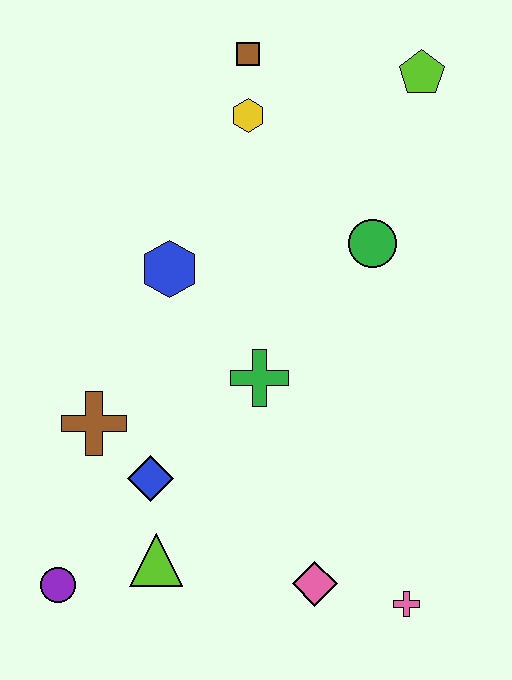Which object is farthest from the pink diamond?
The brown square is farthest from the pink diamond.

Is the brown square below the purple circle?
No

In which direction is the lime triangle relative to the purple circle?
The lime triangle is to the right of the purple circle.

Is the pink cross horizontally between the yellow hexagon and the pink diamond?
No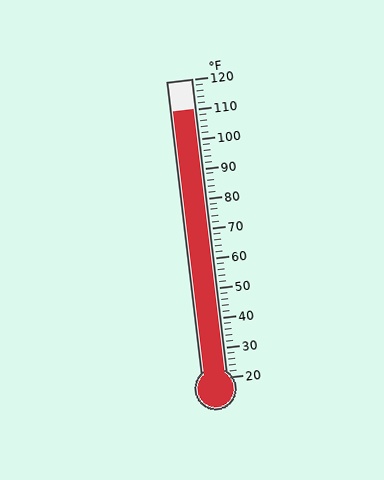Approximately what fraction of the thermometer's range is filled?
The thermometer is filled to approximately 90% of its range.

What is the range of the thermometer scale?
The thermometer scale ranges from 20°F to 120°F.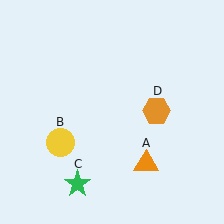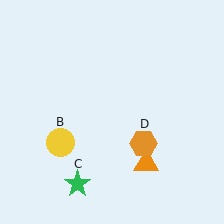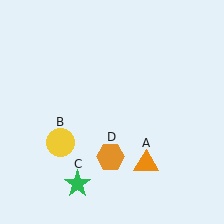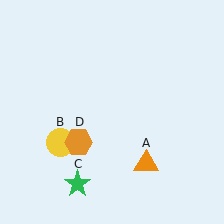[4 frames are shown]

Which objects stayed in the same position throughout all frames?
Orange triangle (object A) and yellow circle (object B) and green star (object C) remained stationary.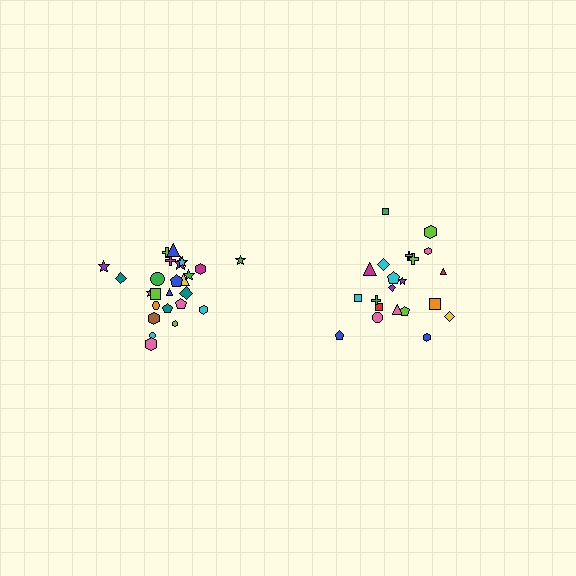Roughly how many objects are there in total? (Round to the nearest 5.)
Roughly 45 objects in total.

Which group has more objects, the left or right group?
The left group.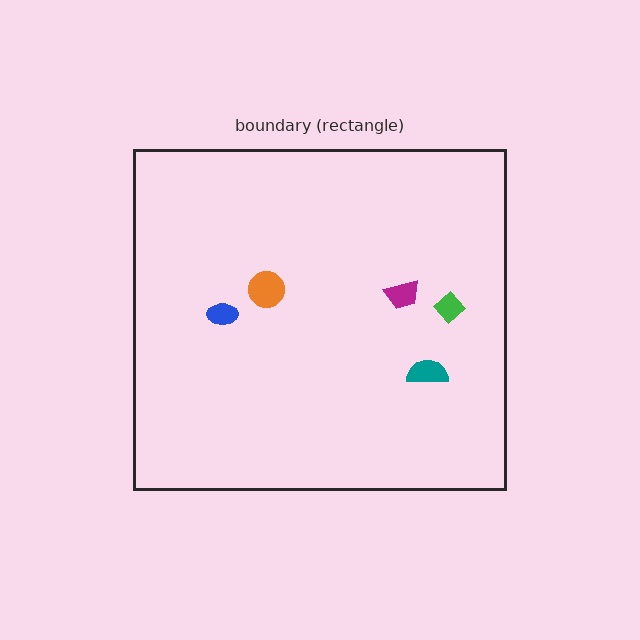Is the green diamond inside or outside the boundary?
Inside.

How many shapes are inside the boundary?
5 inside, 0 outside.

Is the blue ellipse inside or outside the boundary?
Inside.